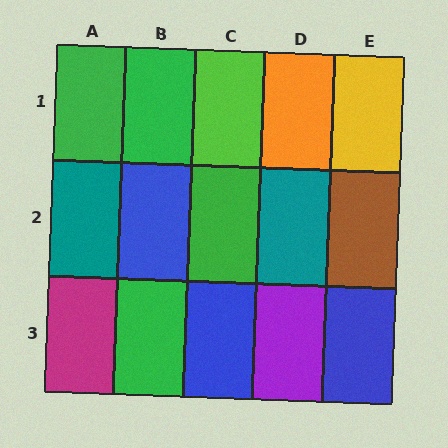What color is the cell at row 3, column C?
Blue.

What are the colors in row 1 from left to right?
Green, green, lime, orange, yellow.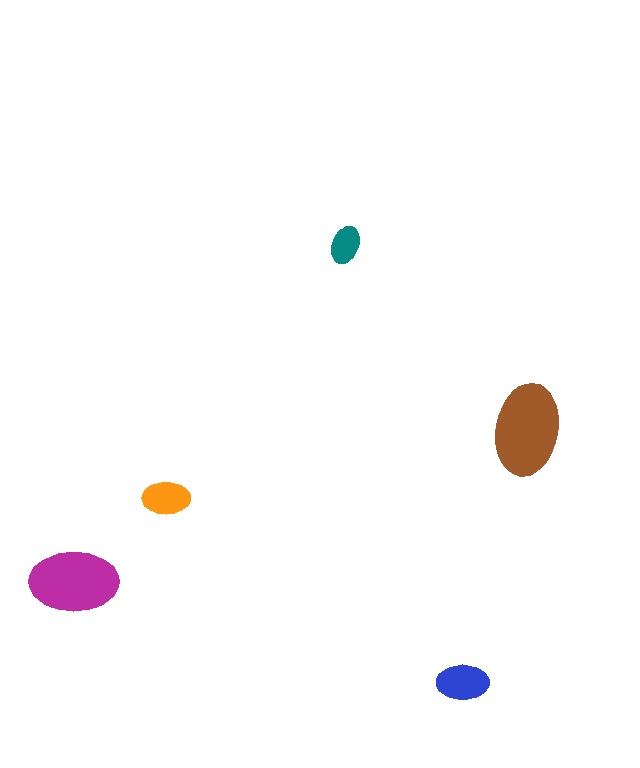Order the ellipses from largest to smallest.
the brown one, the magenta one, the blue one, the orange one, the teal one.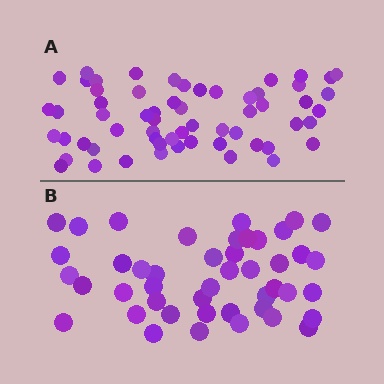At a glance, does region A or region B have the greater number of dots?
Region A (the top region) has more dots.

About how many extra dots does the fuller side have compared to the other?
Region A has approximately 15 more dots than region B.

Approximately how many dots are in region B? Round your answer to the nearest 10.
About 40 dots. (The exact count is 45, which rounds to 40.)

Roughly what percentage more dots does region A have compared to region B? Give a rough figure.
About 35% more.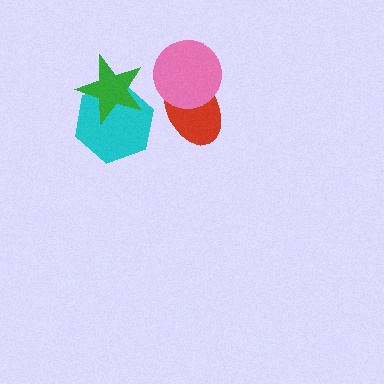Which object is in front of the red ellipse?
The pink circle is in front of the red ellipse.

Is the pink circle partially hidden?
No, no other shape covers it.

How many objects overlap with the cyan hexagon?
1 object overlaps with the cyan hexagon.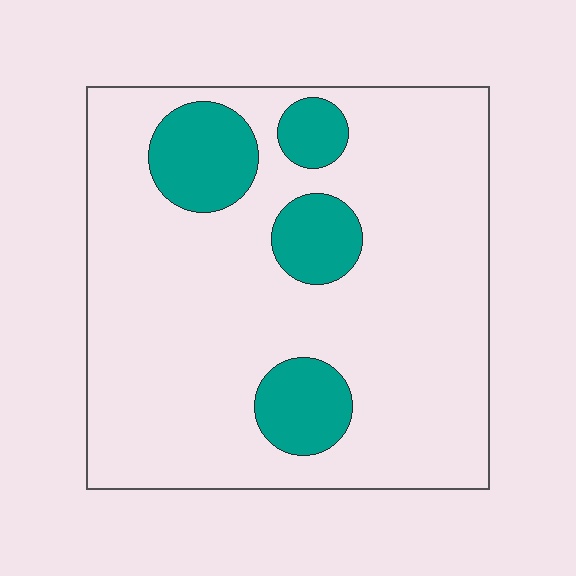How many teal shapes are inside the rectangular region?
4.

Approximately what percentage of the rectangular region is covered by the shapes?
Approximately 15%.